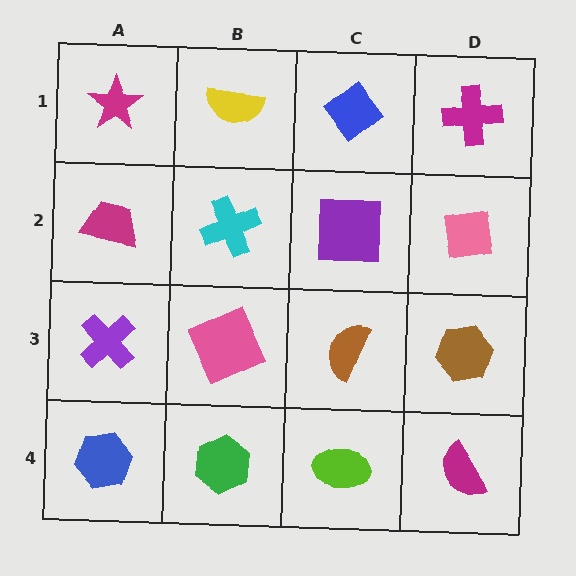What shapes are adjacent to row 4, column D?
A brown hexagon (row 3, column D), a lime ellipse (row 4, column C).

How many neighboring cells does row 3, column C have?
4.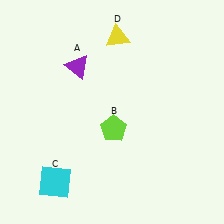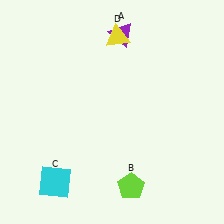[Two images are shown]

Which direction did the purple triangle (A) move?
The purple triangle (A) moved right.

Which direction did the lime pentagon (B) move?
The lime pentagon (B) moved down.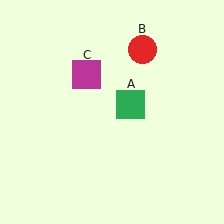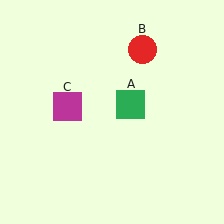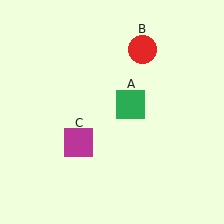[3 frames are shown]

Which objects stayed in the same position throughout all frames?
Green square (object A) and red circle (object B) remained stationary.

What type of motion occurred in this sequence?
The magenta square (object C) rotated counterclockwise around the center of the scene.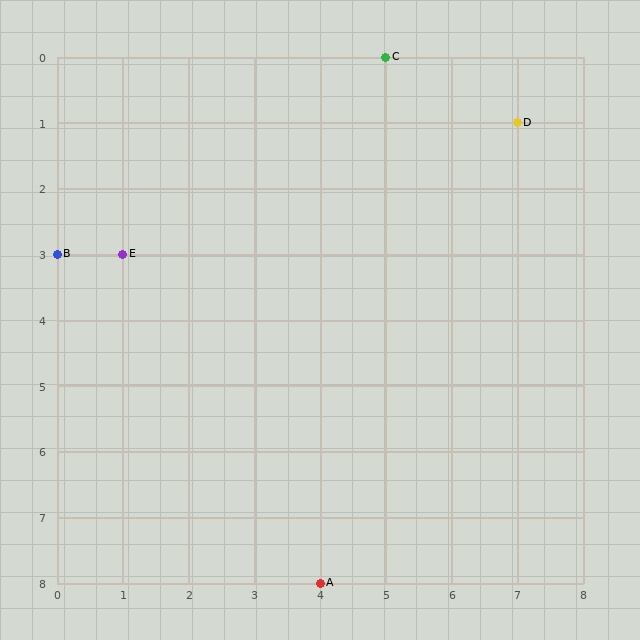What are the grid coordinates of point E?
Point E is at grid coordinates (1, 3).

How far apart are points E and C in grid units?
Points E and C are 4 columns and 3 rows apart (about 5.0 grid units diagonally).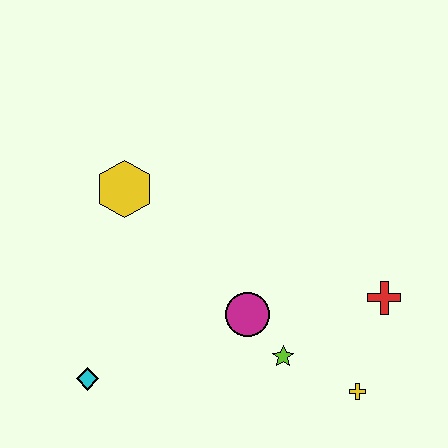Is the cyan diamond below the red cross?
Yes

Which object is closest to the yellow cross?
The lime star is closest to the yellow cross.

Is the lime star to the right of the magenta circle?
Yes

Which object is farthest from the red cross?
The cyan diamond is farthest from the red cross.